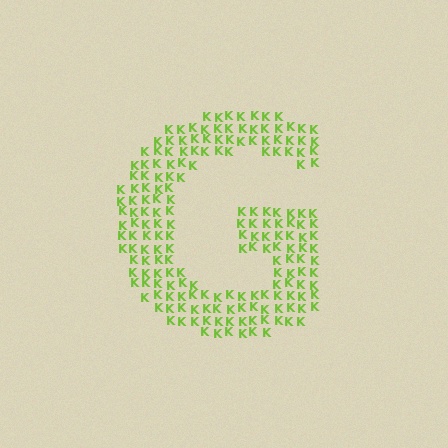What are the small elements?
The small elements are letter K's.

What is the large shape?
The large shape is the letter G.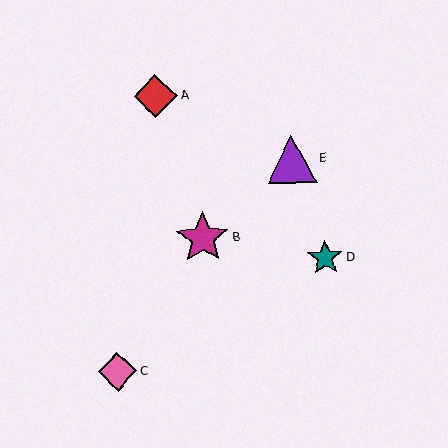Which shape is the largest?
The magenta star (labeled B) is the largest.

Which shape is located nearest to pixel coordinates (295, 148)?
The purple triangle (labeled E) at (292, 159) is nearest to that location.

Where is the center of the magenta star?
The center of the magenta star is at (203, 238).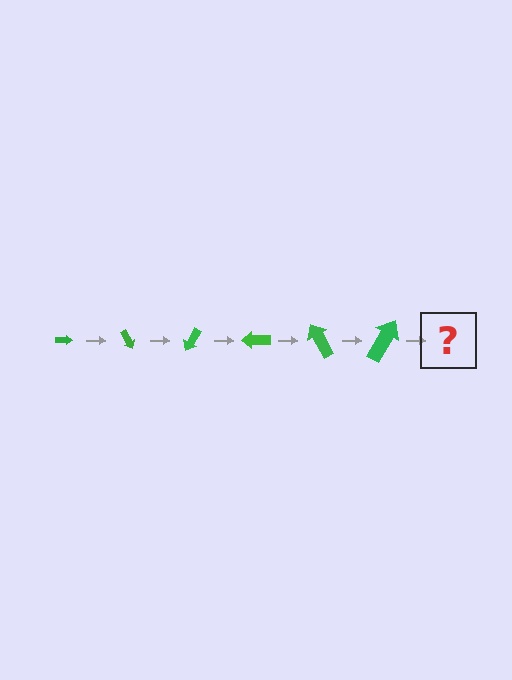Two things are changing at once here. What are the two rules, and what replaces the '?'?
The two rules are that the arrow grows larger each step and it rotates 60 degrees each step. The '?' should be an arrow, larger than the previous one and rotated 360 degrees from the start.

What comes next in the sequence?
The next element should be an arrow, larger than the previous one and rotated 360 degrees from the start.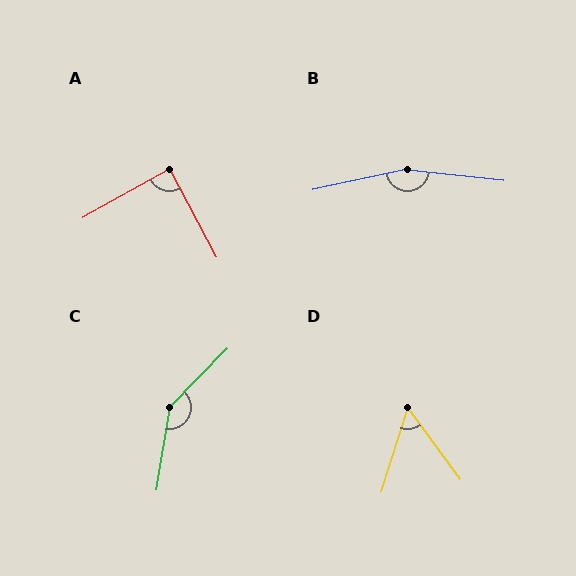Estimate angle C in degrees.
Approximately 145 degrees.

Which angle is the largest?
B, at approximately 162 degrees.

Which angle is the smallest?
D, at approximately 54 degrees.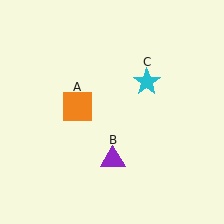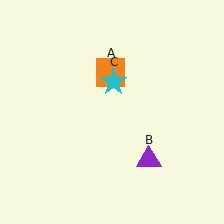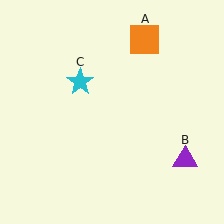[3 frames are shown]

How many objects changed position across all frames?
3 objects changed position: orange square (object A), purple triangle (object B), cyan star (object C).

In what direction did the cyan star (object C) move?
The cyan star (object C) moved left.